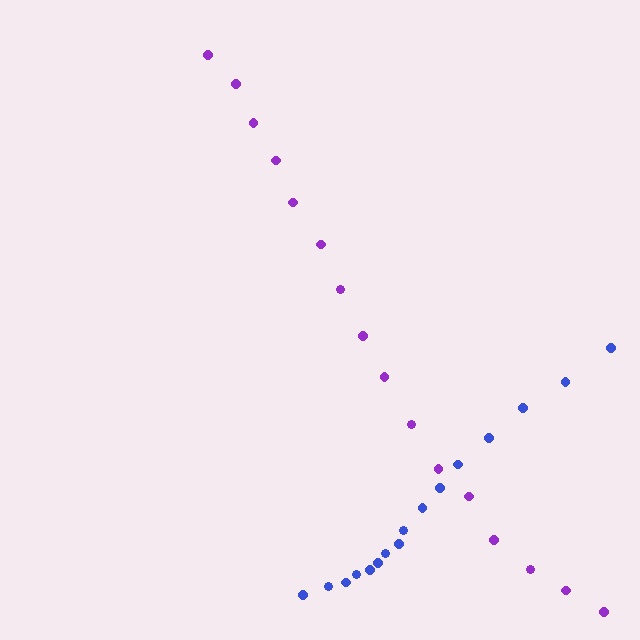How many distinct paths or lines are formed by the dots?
There are 2 distinct paths.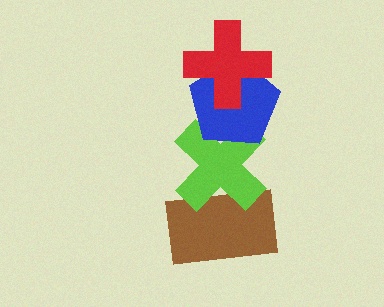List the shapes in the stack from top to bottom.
From top to bottom: the red cross, the blue pentagon, the lime cross, the brown rectangle.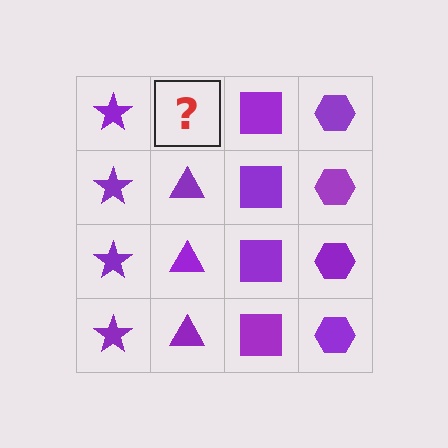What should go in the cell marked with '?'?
The missing cell should contain a purple triangle.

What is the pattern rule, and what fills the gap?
The rule is that each column has a consistent shape. The gap should be filled with a purple triangle.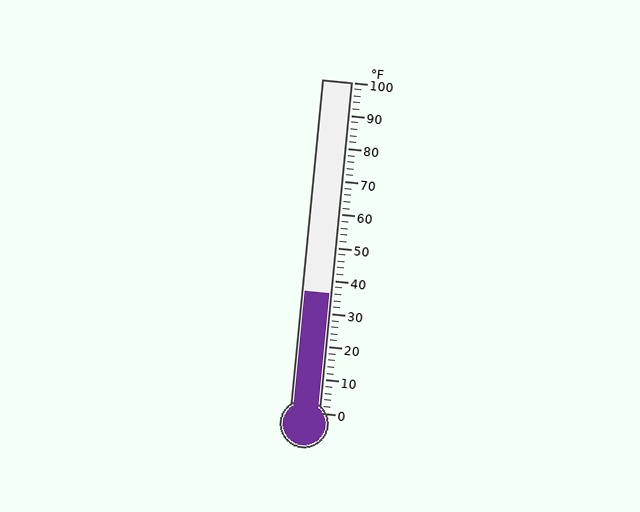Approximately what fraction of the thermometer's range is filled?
The thermometer is filled to approximately 35% of its range.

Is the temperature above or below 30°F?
The temperature is above 30°F.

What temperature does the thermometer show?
The thermometer shows approximately 36°F.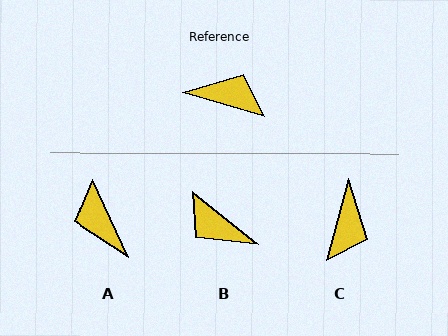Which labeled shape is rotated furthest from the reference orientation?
B, about 158 degrees away.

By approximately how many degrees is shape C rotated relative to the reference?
Approximately 89 degrees clockwise.